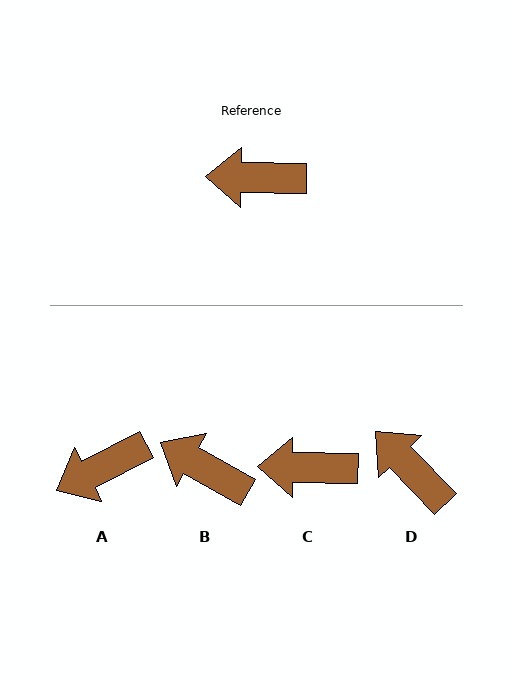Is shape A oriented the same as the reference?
No, it is off by about 28 degrees.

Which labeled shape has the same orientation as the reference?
C.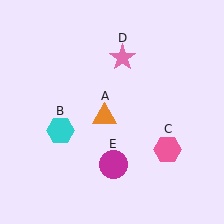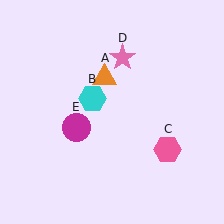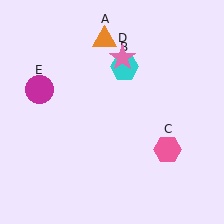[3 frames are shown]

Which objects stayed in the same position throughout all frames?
Pink hexagon (object C) and pink star (object D) remained stationary.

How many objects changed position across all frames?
3 objects changed position: orange triangle (object A), cyan hexagon (object B), magenta circle (object E).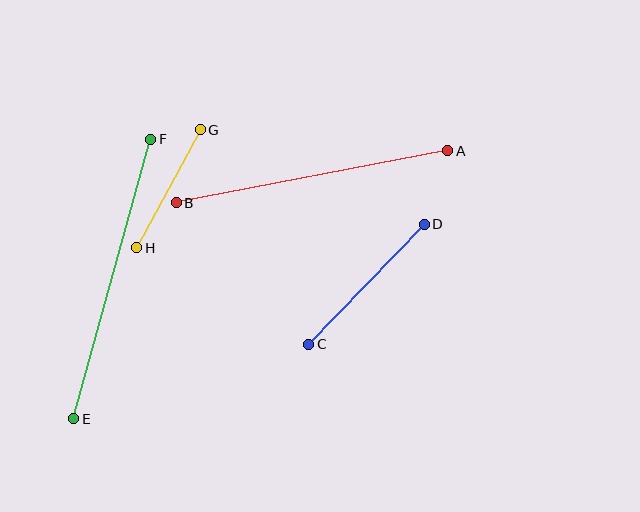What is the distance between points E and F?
The distance is approximately 290 pixels.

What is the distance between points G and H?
The distance is approximately 134 pixels.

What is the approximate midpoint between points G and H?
The midpoint is at approximately (168, 189) pixels.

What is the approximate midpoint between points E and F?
The midpoint is at approximately (112, 279) pixels.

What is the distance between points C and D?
The distance is approximately 167 pixels.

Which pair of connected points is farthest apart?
Points E and F are farthest apart.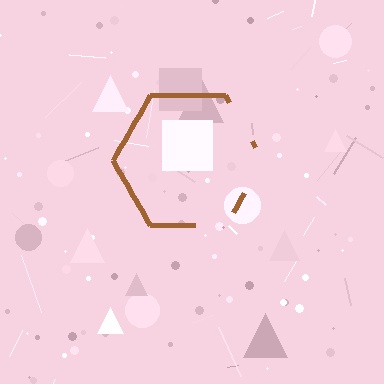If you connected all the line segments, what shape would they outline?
They would outline a hexagon.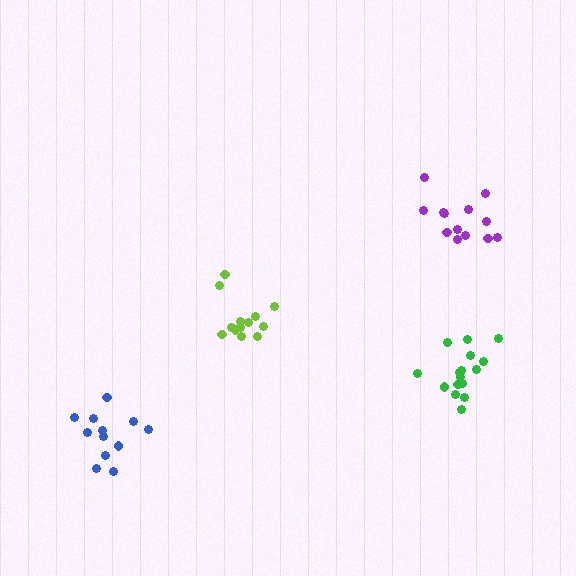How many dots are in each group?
Group 1: 13 dots, Group 2: 16 dots, Group 3: 13 dots, Group 4: 12 dots (54 total).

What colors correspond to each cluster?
The clusters are colored: lime, green, purple, blue.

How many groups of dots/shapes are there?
There are 4 groups.